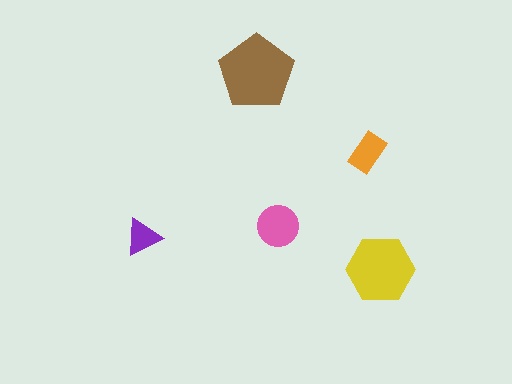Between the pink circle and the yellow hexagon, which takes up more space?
The yellow hexagon.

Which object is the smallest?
The purple triangle.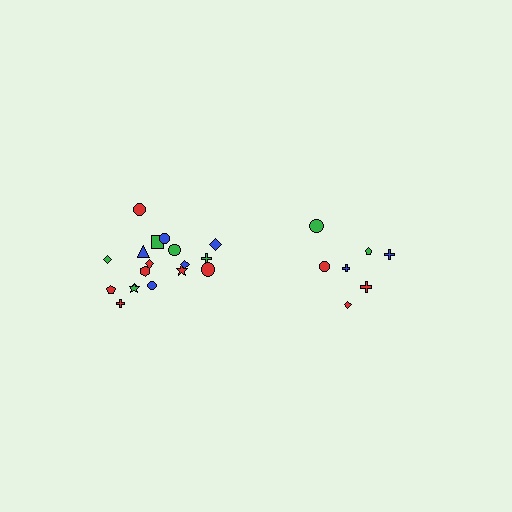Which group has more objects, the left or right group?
The left group.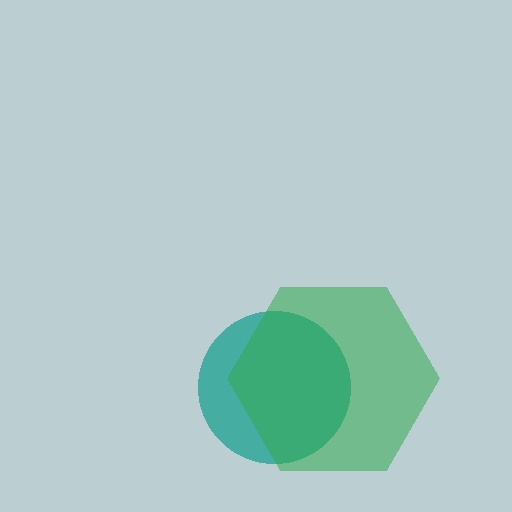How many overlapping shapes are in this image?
There are 2 overlapping shapes in the image.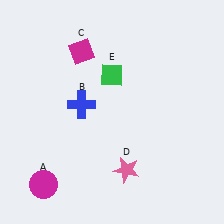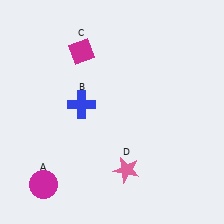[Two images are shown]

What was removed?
The green diamond (E) was removed in Image 2.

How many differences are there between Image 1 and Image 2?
There is 1 difference between the two images.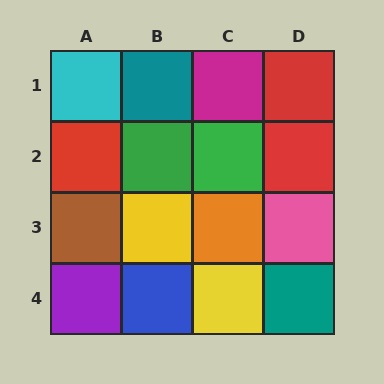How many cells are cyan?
1 cell is cyan.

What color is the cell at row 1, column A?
Cyan.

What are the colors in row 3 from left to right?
Brown, yellow, orange, pink.